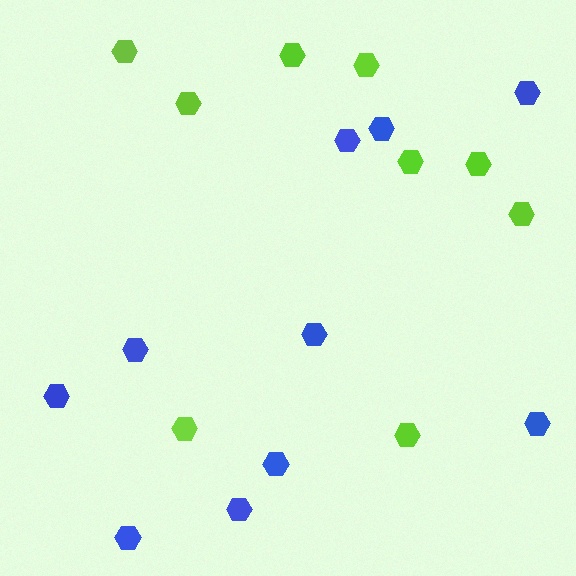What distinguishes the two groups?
There are 2 groups: one group of blue hexagons (10) and one group of lime hexagons (9).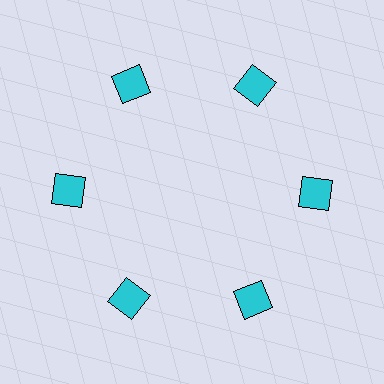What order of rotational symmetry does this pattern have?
This pattern has 6-fold rotational symmetry.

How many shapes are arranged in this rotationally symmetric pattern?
There are 6 shapes, arranged in 6 groups of 1.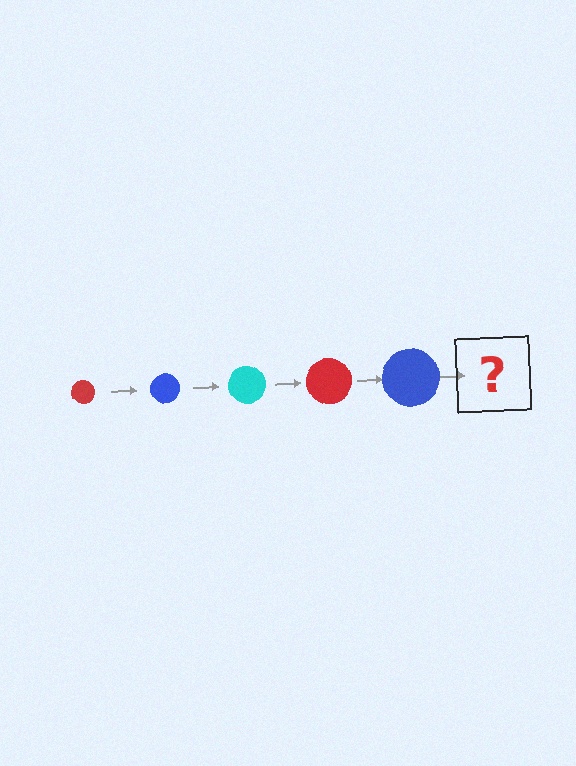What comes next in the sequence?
The next element should be a cyan circle, larger than the previous one.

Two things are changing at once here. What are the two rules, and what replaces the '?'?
The two rules are that the circle grows larger each step and the color cycles through red, blue, and cyan. The '?' should be a cyan circle, larger than the previous one.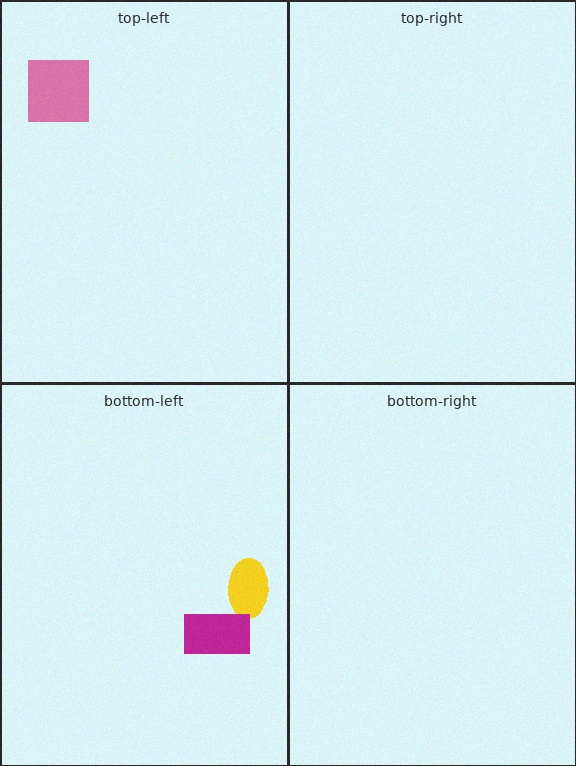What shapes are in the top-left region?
The pink square.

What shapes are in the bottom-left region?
The yellow ellipse, the magenta rectangle.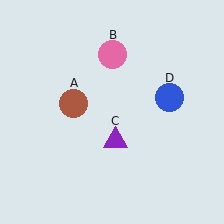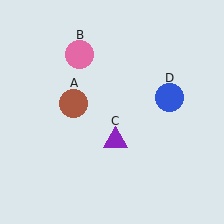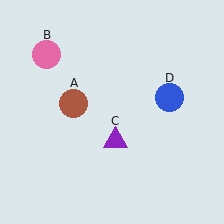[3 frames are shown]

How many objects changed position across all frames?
1 object changed position: pink circle (object B).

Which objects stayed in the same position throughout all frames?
Brown circle (object A) and purple triangle (object C) and blue circle (object D) remained stationary.